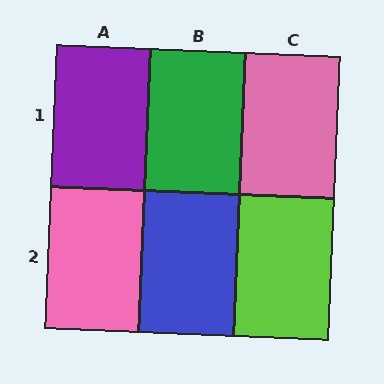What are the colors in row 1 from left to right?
Purple, green, pink.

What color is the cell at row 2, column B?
Blue.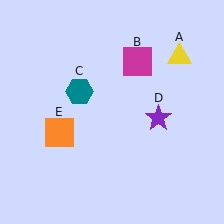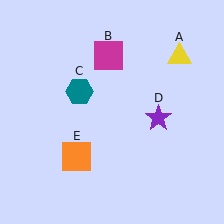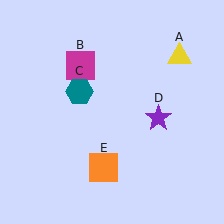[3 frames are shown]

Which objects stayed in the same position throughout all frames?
Yellow triangle (object A) and teal hexagon (object C) and purple star (object D) remained stationary.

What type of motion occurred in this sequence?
The magenta square (object B), orange square (object E) rotated counterclockwise around the center of the scene.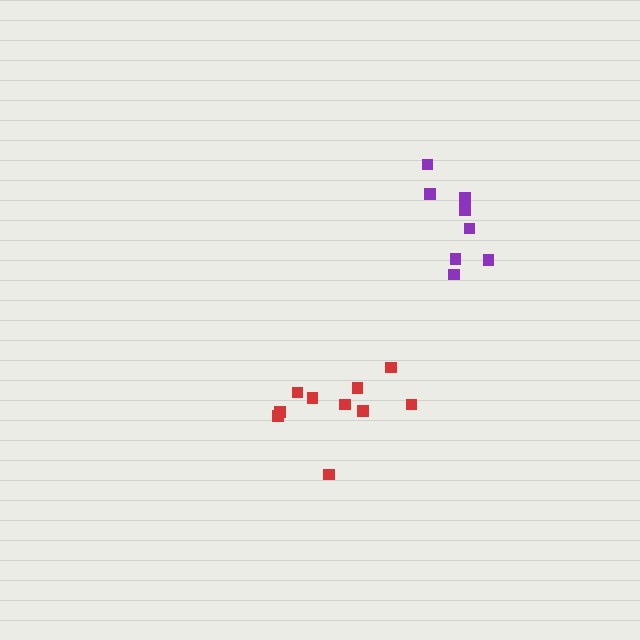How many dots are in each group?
Group 1: 10 dots, Group 2: 8 dots (18 total).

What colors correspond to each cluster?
The clusters are colored: red, purple.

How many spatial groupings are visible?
There are 2 spatial groupings.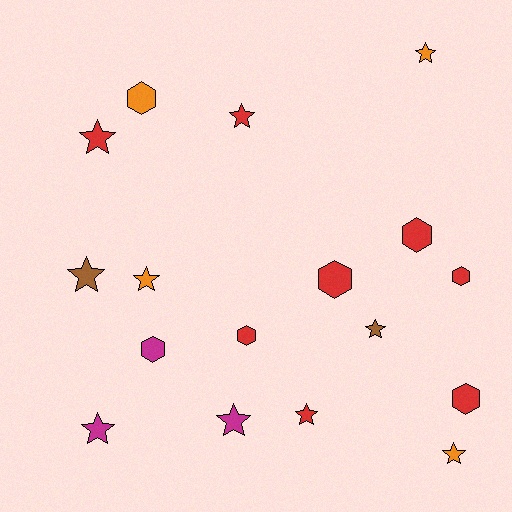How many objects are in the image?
There are 17 objects.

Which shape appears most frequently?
Star, with 10 objects.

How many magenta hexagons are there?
There is 1 magenta hexagon.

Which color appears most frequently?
Red, with 8 objects.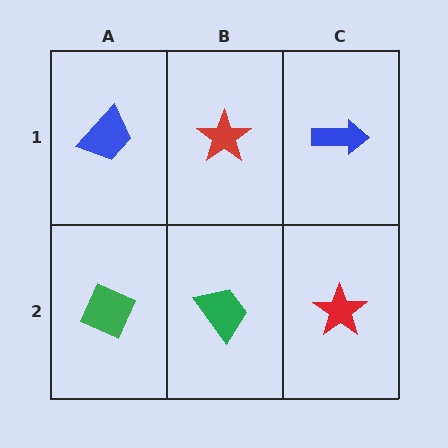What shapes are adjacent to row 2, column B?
A red star (row 1, column B), a green diamond (row 2, column A), a red star (row 2, column C).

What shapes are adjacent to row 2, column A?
A blue trapezoid (row 1, column A), a green trapezoid (row 2, column B).